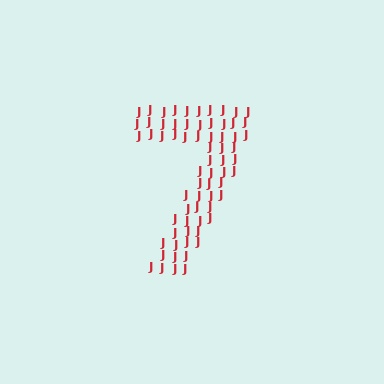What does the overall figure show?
The overall figure shows the digit 7.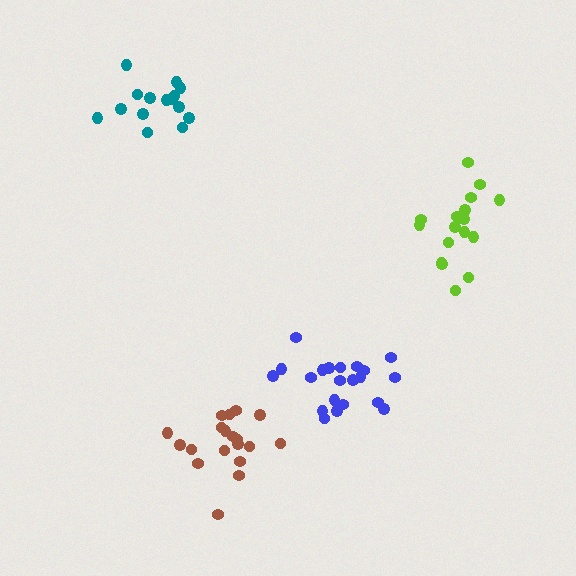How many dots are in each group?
Group 1: 15 dots, Group 2: 21 dots, Group 3: 17 dots, Group 4: 19 dots (72 total).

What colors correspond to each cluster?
The clusters are colored: teal, blue, lime, brown.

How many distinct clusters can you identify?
There are 4 distinct clusters.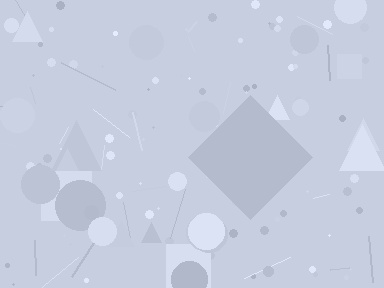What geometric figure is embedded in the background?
A diamond is embedded in the background.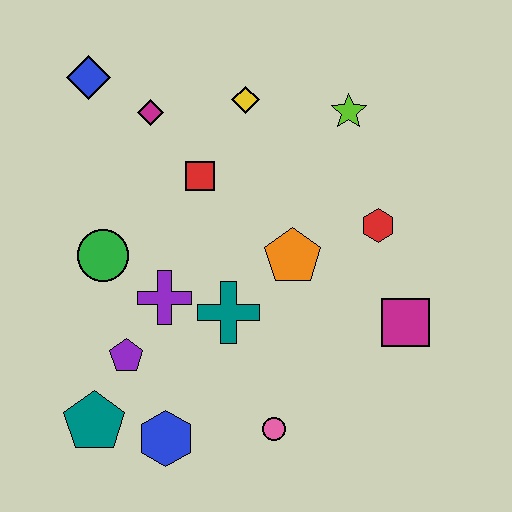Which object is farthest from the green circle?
The magenta square is farthest from the green circle.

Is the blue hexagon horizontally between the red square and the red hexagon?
No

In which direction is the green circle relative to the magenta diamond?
The green circle is below the magenta diamond.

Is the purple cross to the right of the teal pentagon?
Yes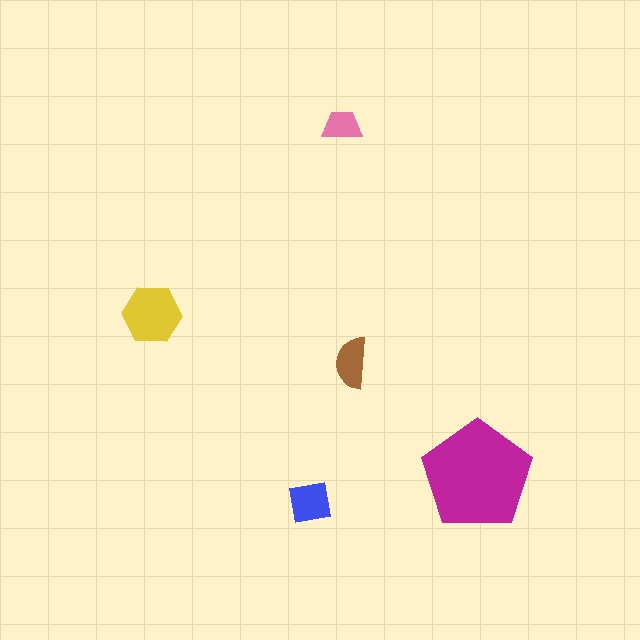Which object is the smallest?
The pink trapezoid.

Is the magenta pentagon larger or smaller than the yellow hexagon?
Larger.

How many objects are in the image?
There are 5 objects in the image.